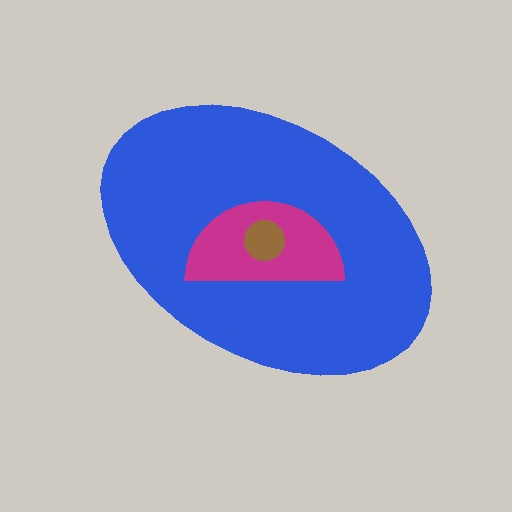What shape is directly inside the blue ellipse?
The magenta semicircle.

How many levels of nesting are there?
3.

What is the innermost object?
The brown circle.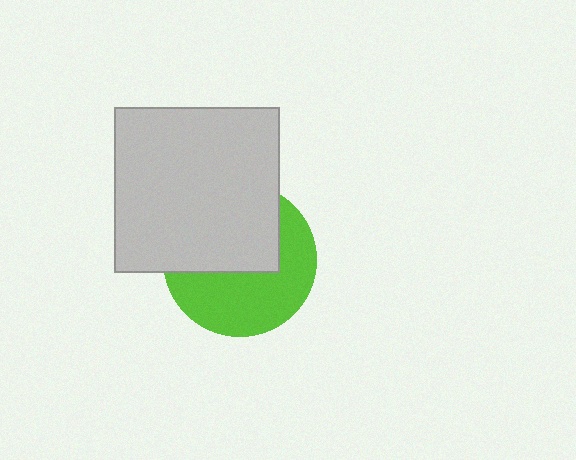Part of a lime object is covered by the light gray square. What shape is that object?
It is a circle.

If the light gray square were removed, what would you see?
You would see the complete lime circle.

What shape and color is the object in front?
The object in front is a light gray square.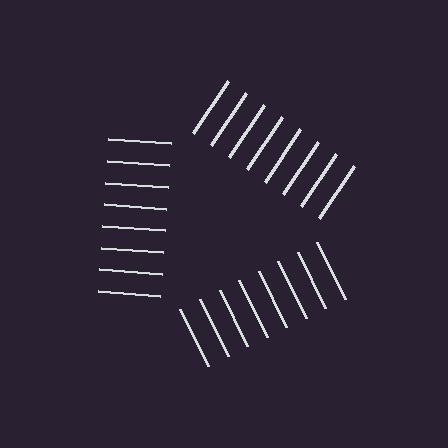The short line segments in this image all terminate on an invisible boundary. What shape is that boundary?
An illusory triangle — the line segments terminate on its edges but no continuous stroke is drawn.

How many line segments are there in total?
24 — 8 along each of the 3 edges.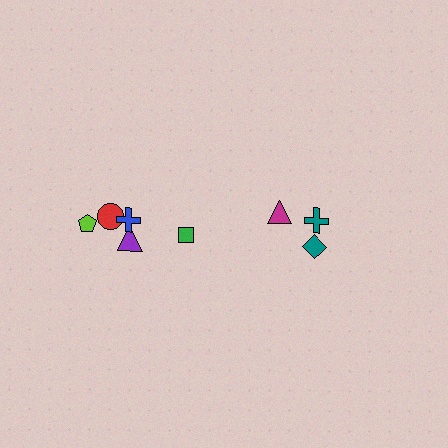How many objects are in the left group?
There are 5 objects.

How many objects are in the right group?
There are 3 objects.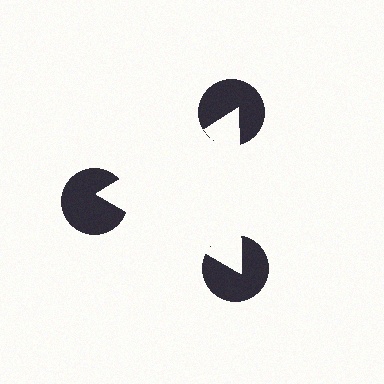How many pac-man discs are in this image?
There are 3 — one at each vertex of the illusory triangle.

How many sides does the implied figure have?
3 sides.